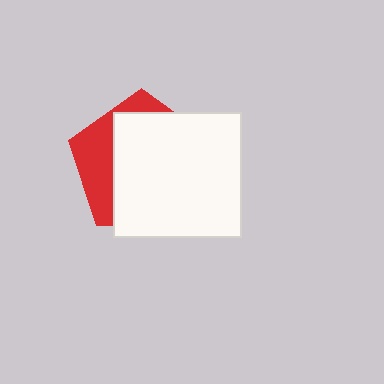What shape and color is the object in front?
The object in front is a white rectangle.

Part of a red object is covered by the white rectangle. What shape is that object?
It is a pentagon.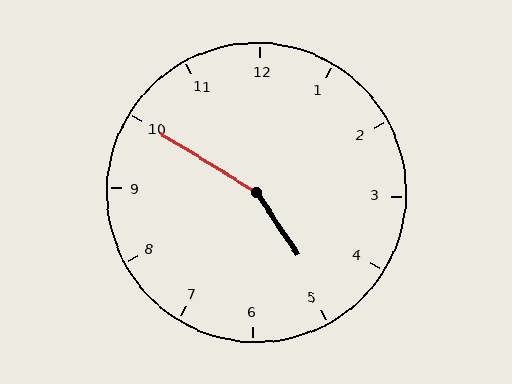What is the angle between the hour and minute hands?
Approximately 155 degrees.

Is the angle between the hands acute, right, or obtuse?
It is obtuse.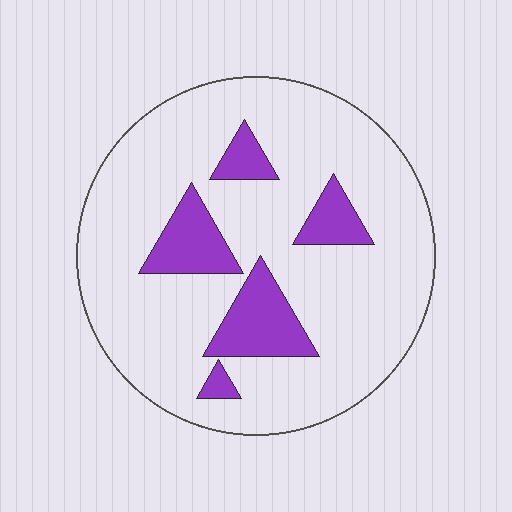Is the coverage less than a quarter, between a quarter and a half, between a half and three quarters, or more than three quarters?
Less than a quarter.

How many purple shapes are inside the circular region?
5.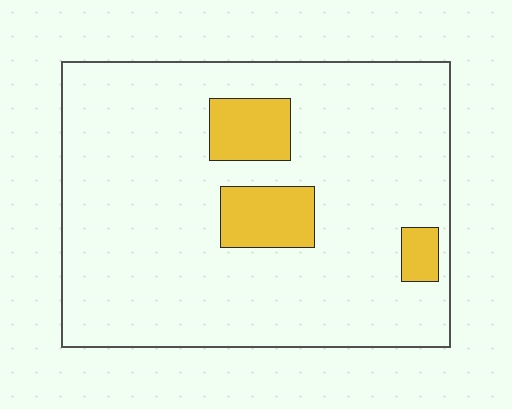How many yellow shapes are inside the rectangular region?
3.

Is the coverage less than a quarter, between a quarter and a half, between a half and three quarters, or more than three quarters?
Less than a quarter.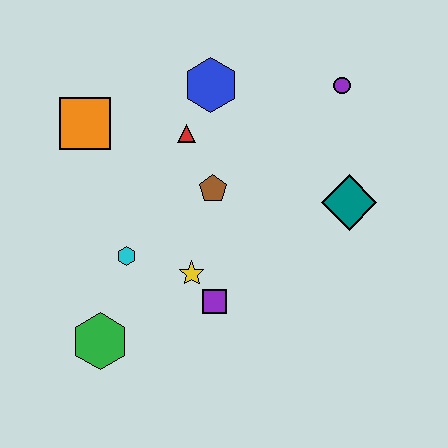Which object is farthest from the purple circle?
The green hexagon is farthest from the purple circle.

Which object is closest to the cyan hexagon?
The yellow star is closest to the cyan hexagon.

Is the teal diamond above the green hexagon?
Yes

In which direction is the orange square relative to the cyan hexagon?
The orange square is above the cyan hexagon.